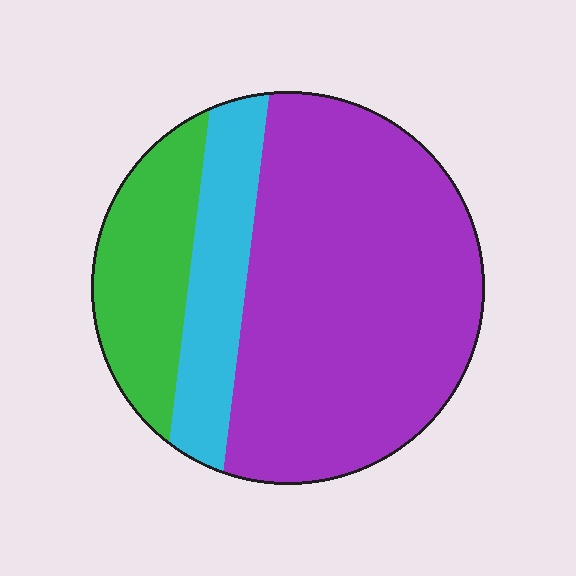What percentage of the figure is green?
Green takes up between a sixth and a third of the figure.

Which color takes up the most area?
Purple, at roughly 65%.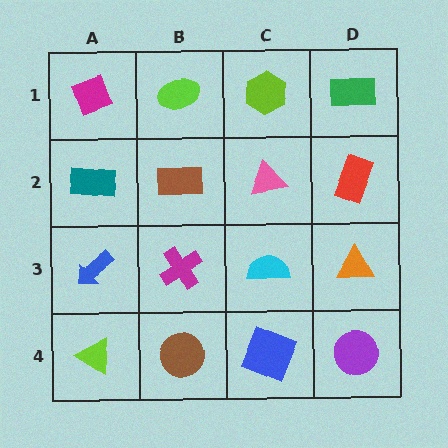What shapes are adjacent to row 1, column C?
A pink triangle (row 2, column C), a lime ellipse (row 1, column B), a green rectangle (row 1, column D).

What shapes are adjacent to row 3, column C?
A pink triangle (row 2, column C), a blue square (row 4, column C), a magenta cross (row 3, column B), an orange triangle (row 3, column D).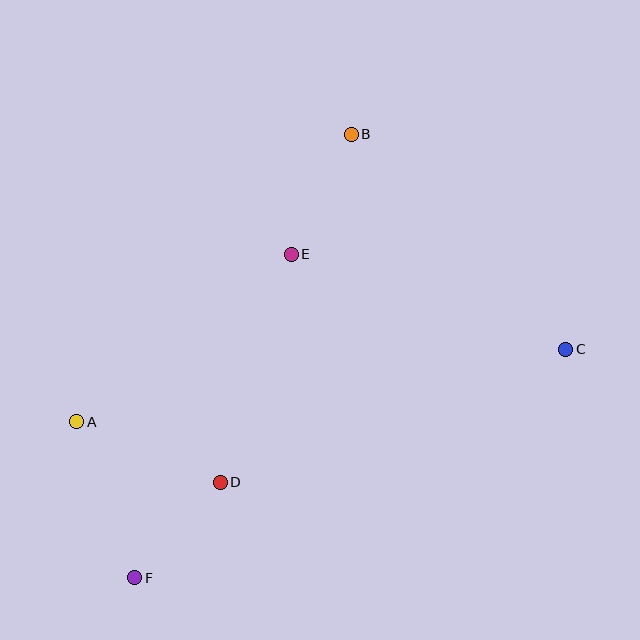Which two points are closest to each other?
Points D and F are closest to each other.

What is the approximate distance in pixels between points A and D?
The distance between A and D is approximately 156 pixels.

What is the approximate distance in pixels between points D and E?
The distance between D and E is approximately 239 pixels.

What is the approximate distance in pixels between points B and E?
The distance between B and E is approximately 134 pixels.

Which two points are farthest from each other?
Points A and C are farthest from each other.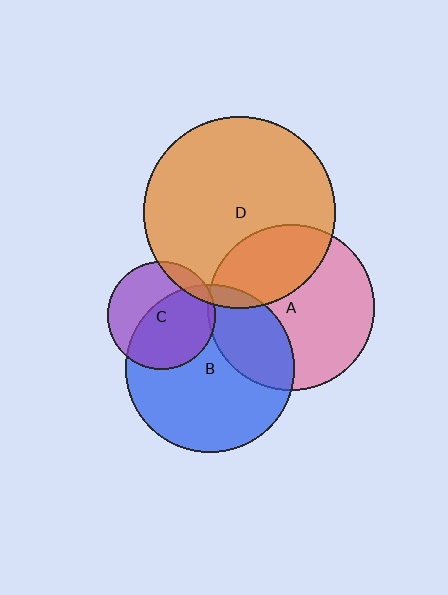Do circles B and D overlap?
Yes.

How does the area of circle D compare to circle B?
Approximately 1.3 times.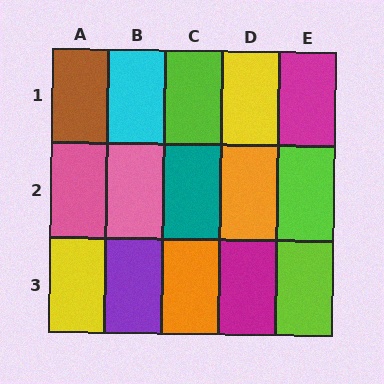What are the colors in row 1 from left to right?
Brown, cyan, lime, yellow, magenta.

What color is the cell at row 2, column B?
Pink.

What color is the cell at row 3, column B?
Purple.